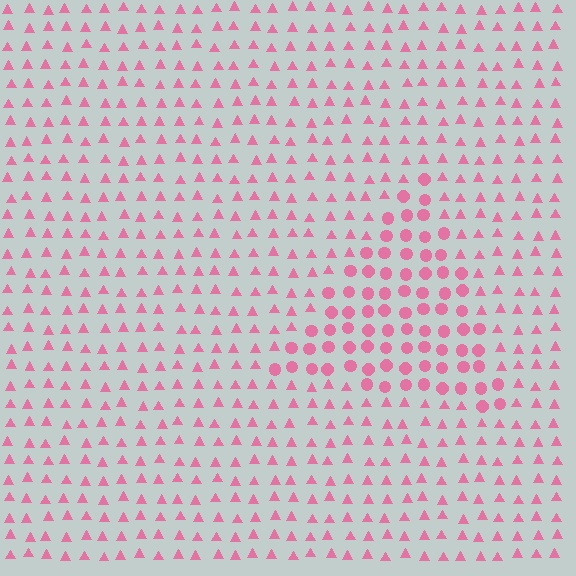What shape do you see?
I see a triangle.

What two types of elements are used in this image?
The image uses circles inside the triangle region and triangles outside it.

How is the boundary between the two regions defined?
The boundary is defined by a change in element shape: circles inside vs. triangles outside. All elements share the same color and spacing.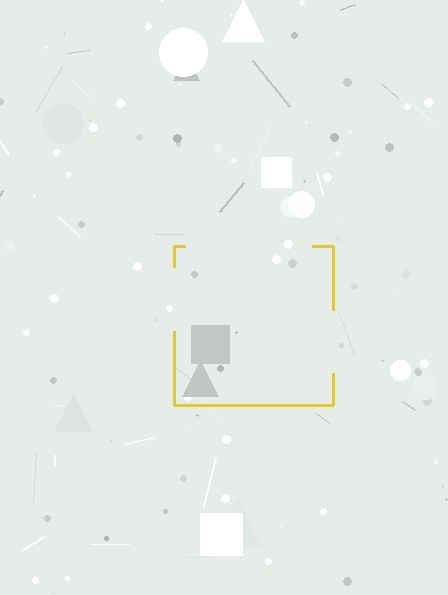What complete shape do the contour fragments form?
The contour fragments form a square.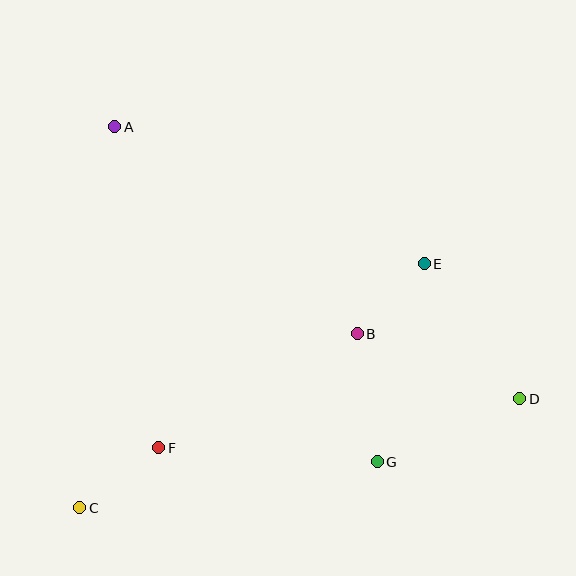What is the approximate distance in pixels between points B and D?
The distance between B and D is approximately 175 pixels.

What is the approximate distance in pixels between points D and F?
The distance between D and F is approximately 364 pixels.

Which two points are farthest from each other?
Points A and D are farthest from each other.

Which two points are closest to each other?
Points B and E are closest to each other.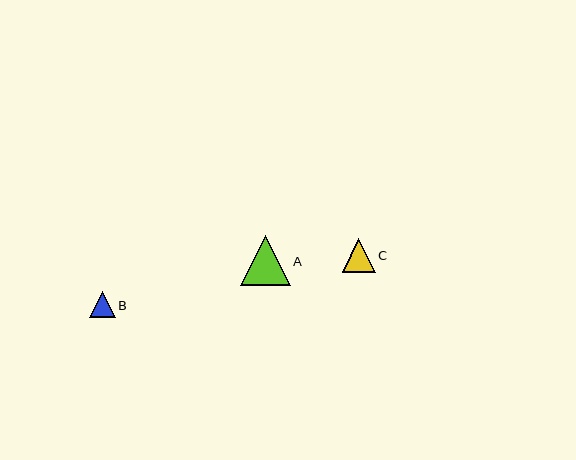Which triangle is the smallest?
Triangle B is the smallest with a size of approximately 26 pixels.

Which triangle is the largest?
Triangle A is the largest with a size of approximately 49 pixels.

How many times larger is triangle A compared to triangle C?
Triangle A is approximately 1.5 times the size of triangle C.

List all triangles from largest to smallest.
From largest to smallest: A, C, B.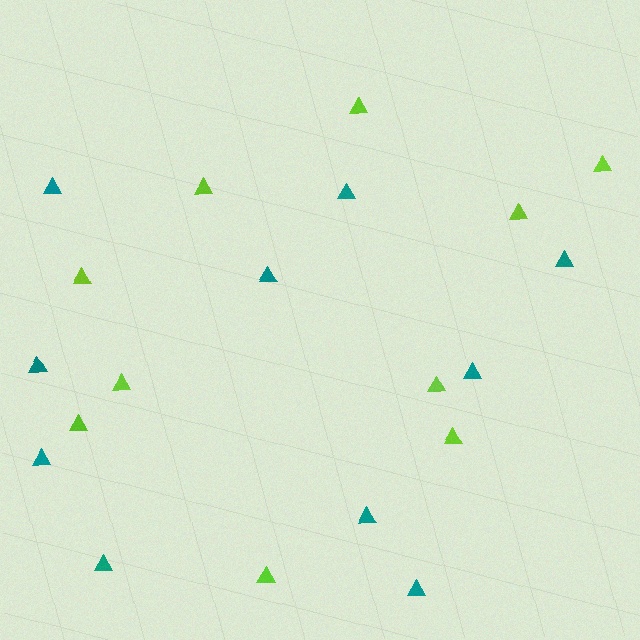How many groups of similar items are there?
There are 2 groups: one group of lime triangles (10) and one group of teal triangles (10).